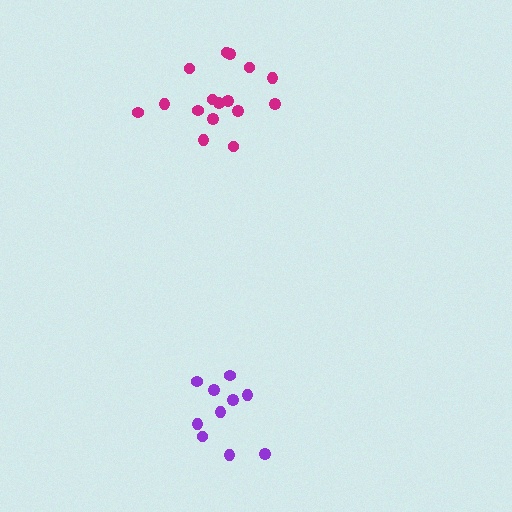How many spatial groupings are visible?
There are 2 spatial groupings.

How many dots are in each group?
Group 1: 16 dots, Group 2: 10 dots (26 total).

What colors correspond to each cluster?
The clusters are colored: magenta, purple.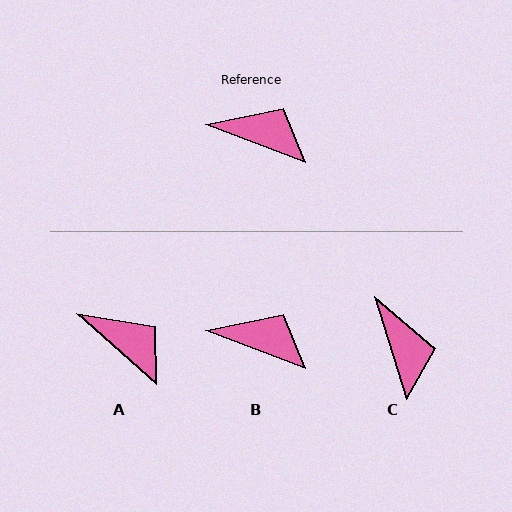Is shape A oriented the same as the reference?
No, it is off by about 21 degrees.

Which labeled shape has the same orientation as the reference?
B.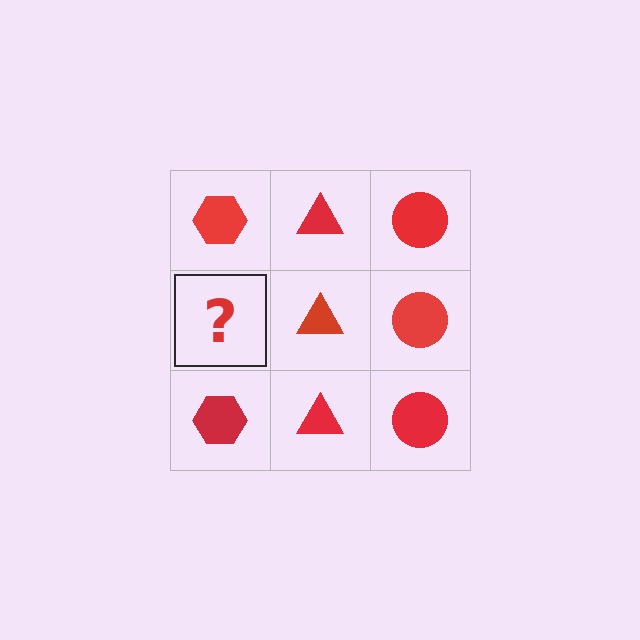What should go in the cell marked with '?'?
The missing cell should contain a red hexagon.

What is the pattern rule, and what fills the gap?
The rule is that each column has a consistent shape. The gap should be filled with a red hexagon.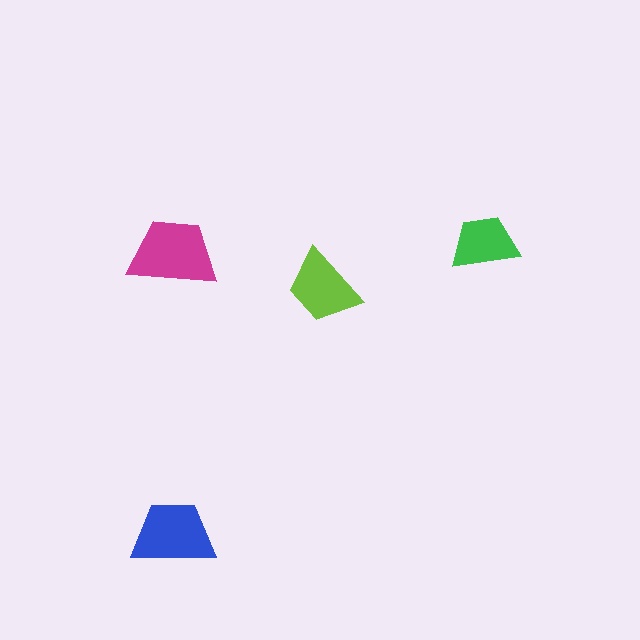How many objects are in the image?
There are 4 objects in the image.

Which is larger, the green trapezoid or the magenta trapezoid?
The magenta one.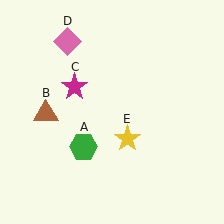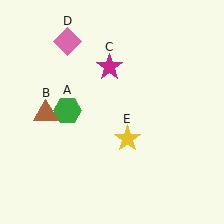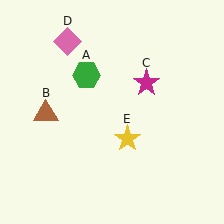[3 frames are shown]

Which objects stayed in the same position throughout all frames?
Brown triangle (object B) and pink diamond (object D) and yellow star (object E) remained stationary.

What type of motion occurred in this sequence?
The green hexagon (object A), magenta star (object C) rotated clockwise around the center of the scene.